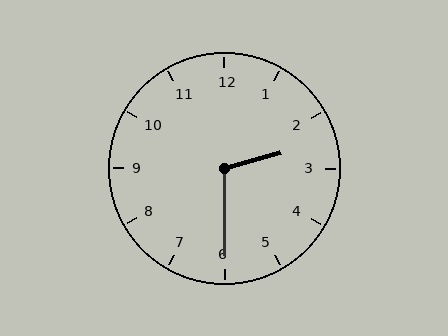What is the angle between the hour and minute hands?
Approximately 105 degrees.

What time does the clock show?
2:30.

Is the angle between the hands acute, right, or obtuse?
It is obtuse.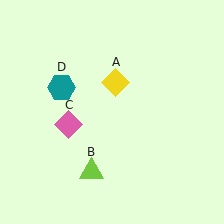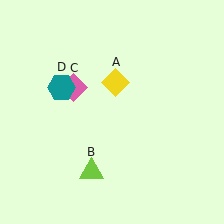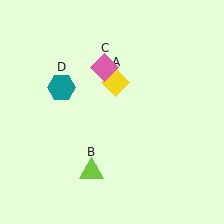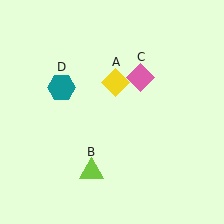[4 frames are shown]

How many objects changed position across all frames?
1 object changed position: pink diamond (object C).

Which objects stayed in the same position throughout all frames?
Yellow diamond (object A) and lime triangle (object B) and teal hexagon (object D) remained stationary.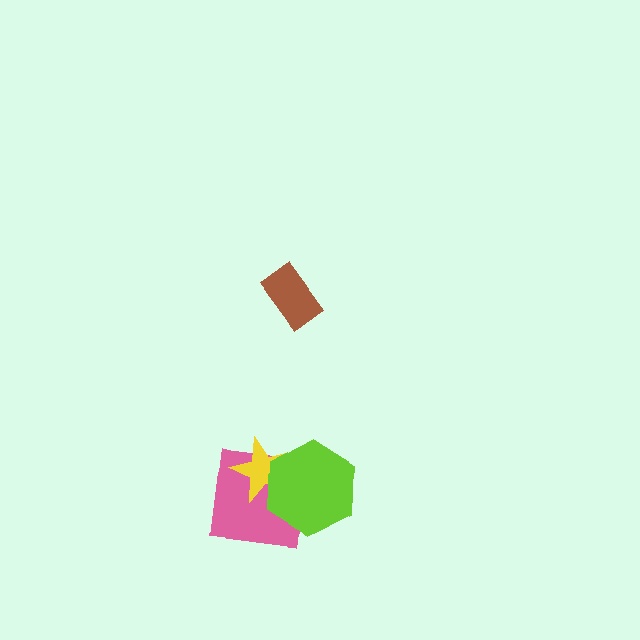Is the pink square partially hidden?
Yes, it is partially covered by another shape.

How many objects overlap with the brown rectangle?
0 objects overlap with the brown rectangle.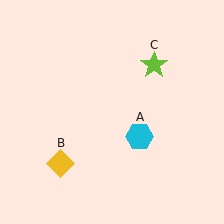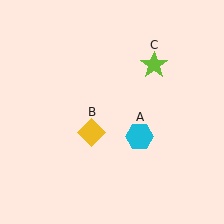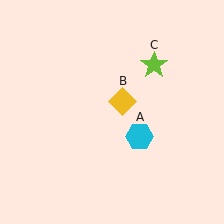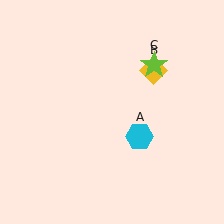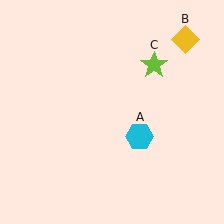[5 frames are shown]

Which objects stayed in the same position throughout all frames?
Cyan hexagon (object A) and lime star (object C) remained stationary.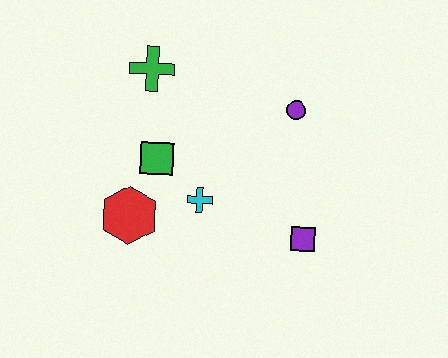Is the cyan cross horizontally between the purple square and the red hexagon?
Yes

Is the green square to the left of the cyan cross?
Yes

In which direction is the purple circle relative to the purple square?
The purple circle is above the purple square.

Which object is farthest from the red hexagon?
The purple circle is farthest from the red hexagon.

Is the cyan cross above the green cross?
No